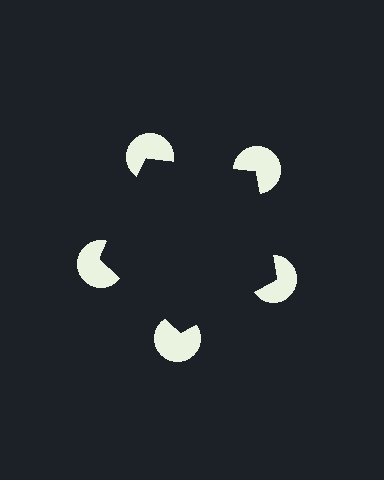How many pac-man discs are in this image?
There are 5 — one at each vertex of the illusory pentagon.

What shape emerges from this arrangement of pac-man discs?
An illusory pentagon — its edges are inferred from the aligned wedge cuts in the pac-man discs, not physically drawn.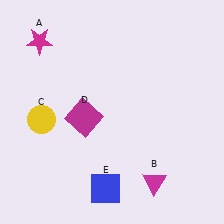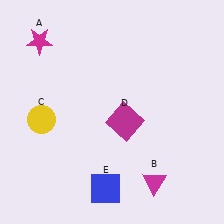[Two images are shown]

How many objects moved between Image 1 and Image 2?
1 object moved between the two images.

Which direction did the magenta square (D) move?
The magenta square (D) moved right.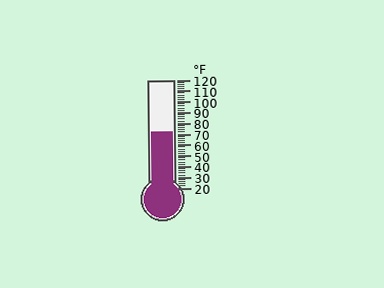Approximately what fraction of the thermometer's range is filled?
The thermometer is filled to approximately 50% of its range.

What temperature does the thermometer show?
The thermometer shows approximately 72°F.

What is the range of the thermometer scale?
The thermometer scale ranges from 20°F to 120°F.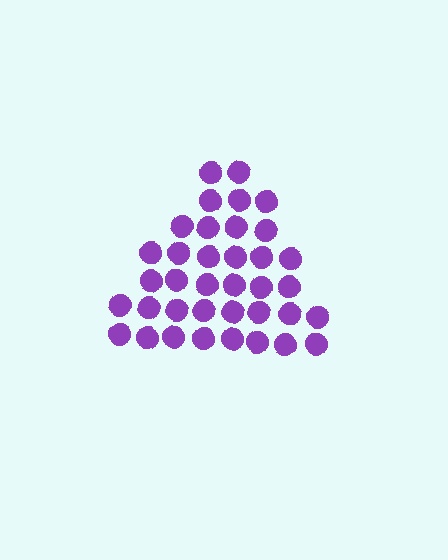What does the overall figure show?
The overall figure shows a triangle.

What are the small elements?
The small elements are circles.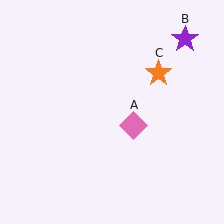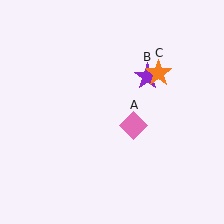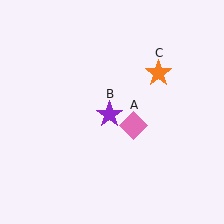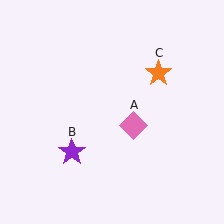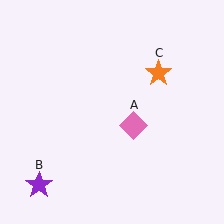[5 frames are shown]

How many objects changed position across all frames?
1 object changed position: purple star (object B).